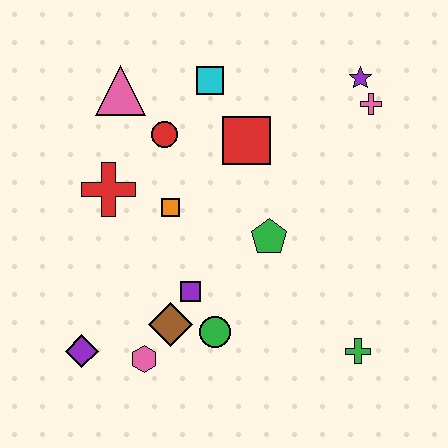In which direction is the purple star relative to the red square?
The purple star is to the right of the red square.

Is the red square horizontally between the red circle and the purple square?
No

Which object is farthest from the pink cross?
The purple diamond is farthest from the pink cross.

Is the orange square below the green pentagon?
No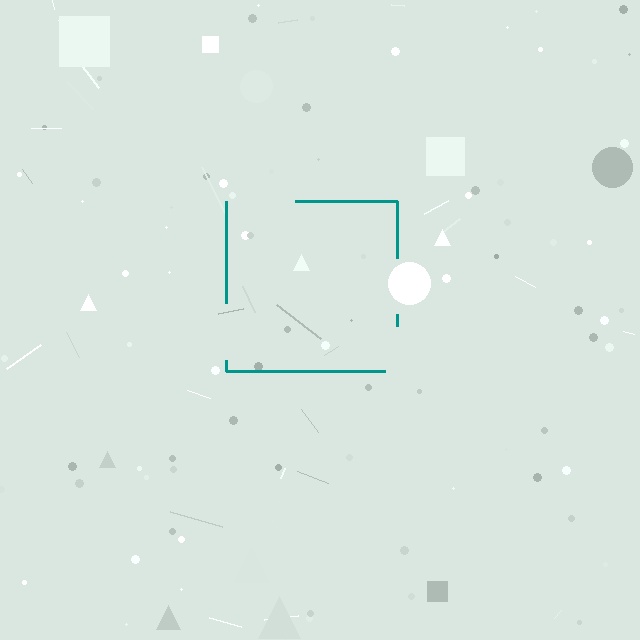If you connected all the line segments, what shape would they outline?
They would outline a square.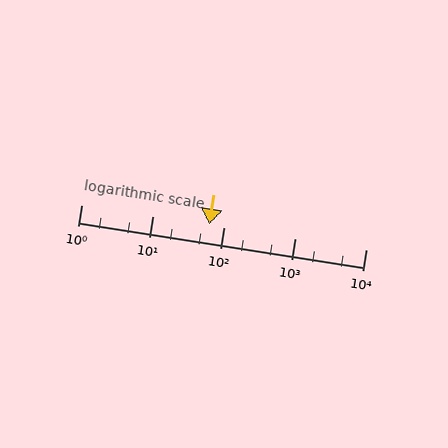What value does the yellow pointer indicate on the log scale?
The pointer indicates approximately 62.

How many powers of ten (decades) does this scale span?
The scale spans 4 decades, from 1 to 10000.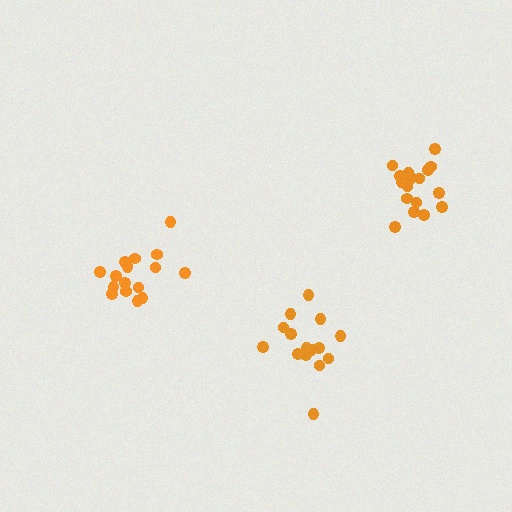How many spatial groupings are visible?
There are 3 spatial groupings.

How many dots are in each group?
Group 1: 17 dots, Group 2: 17 dots, Group 3: 15 dots (49 total).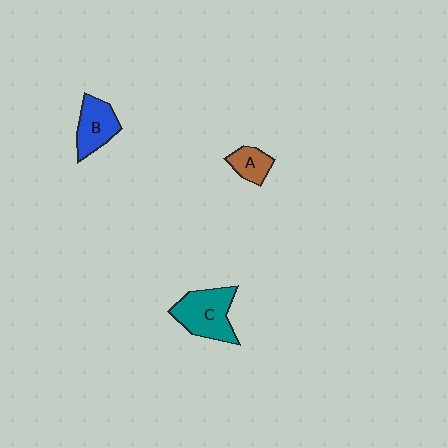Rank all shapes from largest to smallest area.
From largest to smallest: C (teal), B (blue), A (brown).